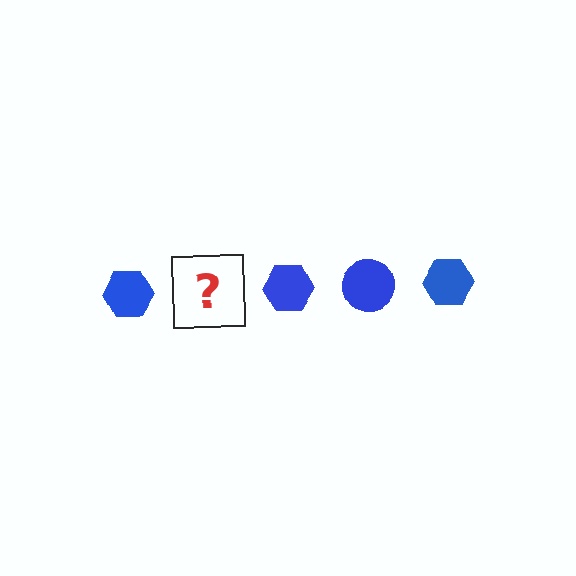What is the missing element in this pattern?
The missing element is a blue circle.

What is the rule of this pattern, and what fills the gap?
The rule is that the pattern cycles through hexagon, circle shapes in blue. The gap should be filled with a blue circle.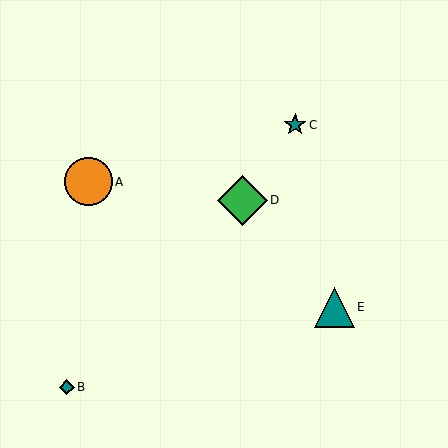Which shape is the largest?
The green diamond (labeled D) is the largest.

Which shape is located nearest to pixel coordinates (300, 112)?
The teal star (labeled C) at (295, 125) is nearest to that location.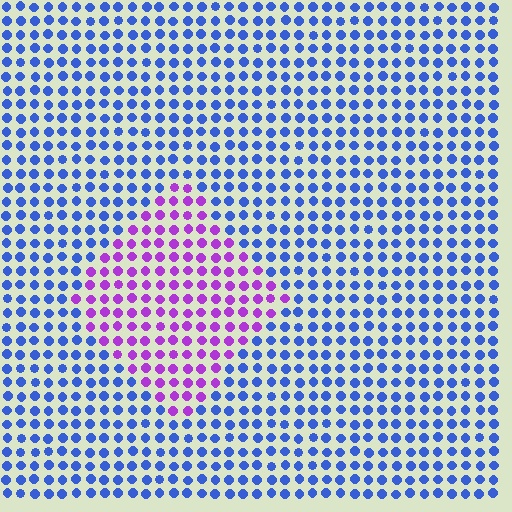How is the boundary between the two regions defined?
The boundary is defined purely by a slight shift in hue (about 61 degrees). Spacing, size, and orientation are identical on both sides.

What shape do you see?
I see a diamond.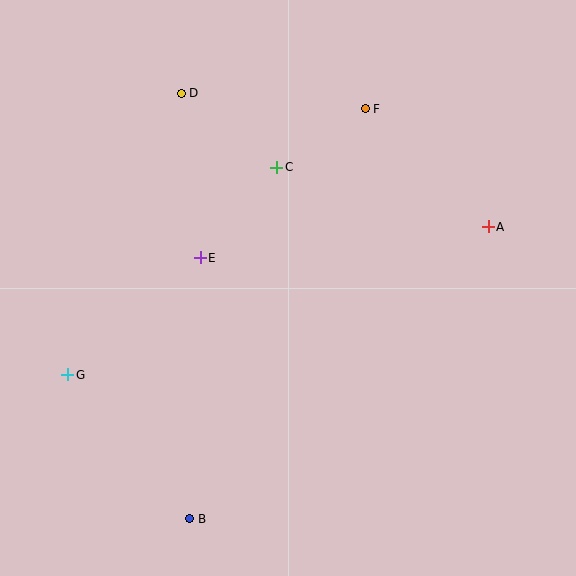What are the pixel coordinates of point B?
Point B is at (190, 519).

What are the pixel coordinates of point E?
Point E is at (200, 258).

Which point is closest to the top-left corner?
Point D is closest to the top-left corner.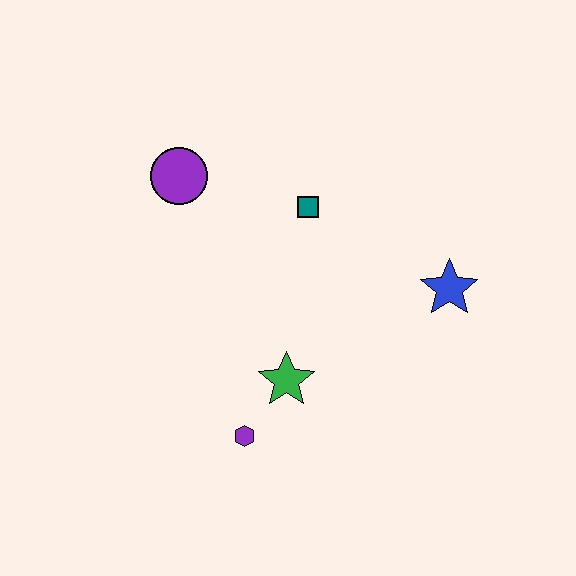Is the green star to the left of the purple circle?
No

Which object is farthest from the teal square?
The purple hexagon is farthest from the teal square.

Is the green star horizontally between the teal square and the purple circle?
Yes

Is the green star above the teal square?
No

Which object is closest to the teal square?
The purple circle is closest to the teal square.